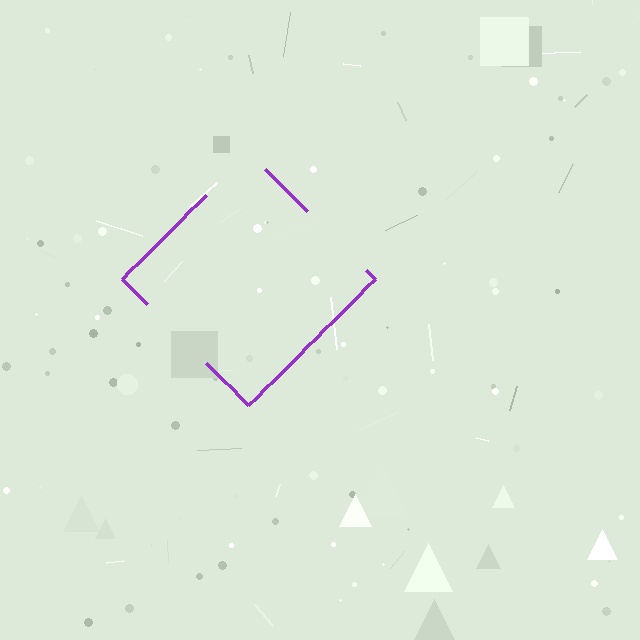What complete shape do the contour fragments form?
The contour fragments form a diamond.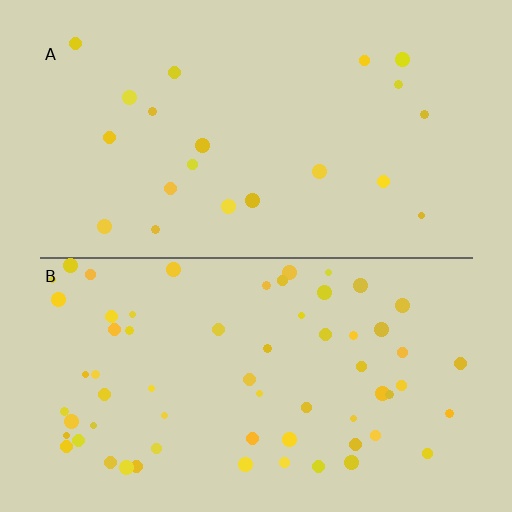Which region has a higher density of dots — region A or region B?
B (the bottom).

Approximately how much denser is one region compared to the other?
Approximately 3.0× — region B over region A.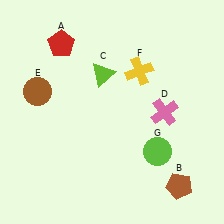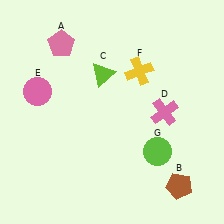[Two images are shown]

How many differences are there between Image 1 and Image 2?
There are 2 differences between the two images.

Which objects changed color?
A changed from red to pink. E changed from brown to pink.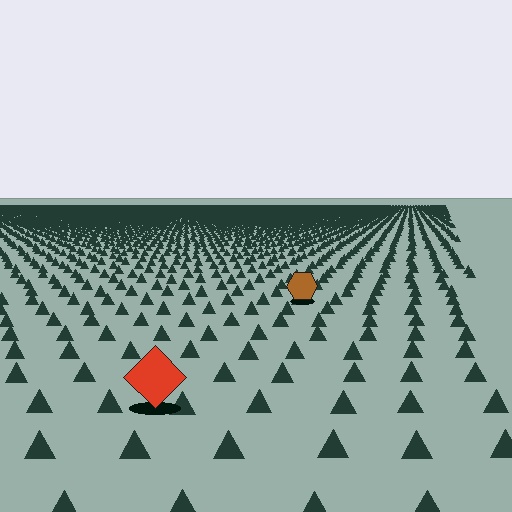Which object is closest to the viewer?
The red diamond is closest. The texture marks near it are larger and more spread out.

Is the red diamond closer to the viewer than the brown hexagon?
Yes. The red diamond is closer — you can tell from the texture gradient: the ground texture is coarser near it.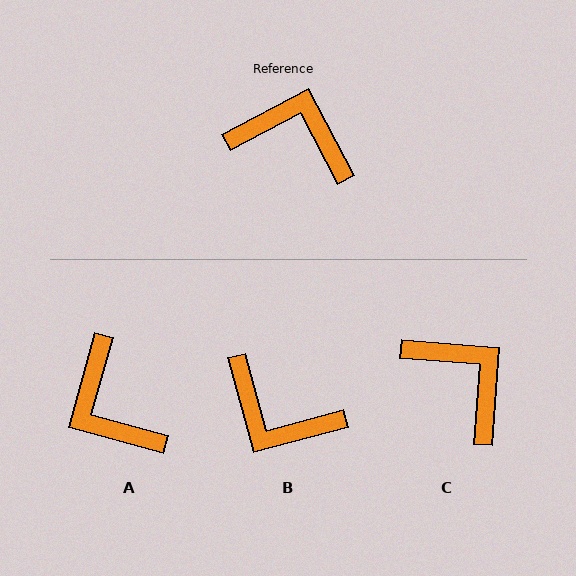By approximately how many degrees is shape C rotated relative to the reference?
Approximately 32 degrees clockwise.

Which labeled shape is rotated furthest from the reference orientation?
B, about 167 degrees away.